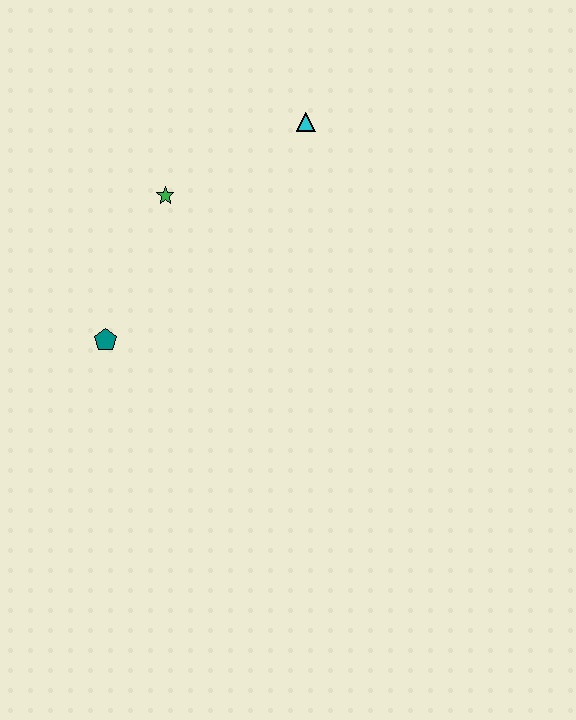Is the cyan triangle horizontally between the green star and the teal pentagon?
No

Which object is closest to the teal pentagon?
The green star is closest to the teal pentagon.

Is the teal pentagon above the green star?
No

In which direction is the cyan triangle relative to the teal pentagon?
The cyan triangle is above the teal pentagon.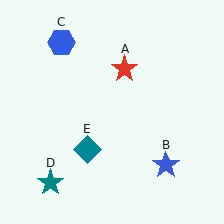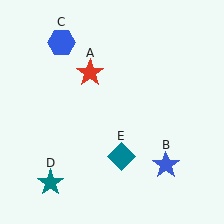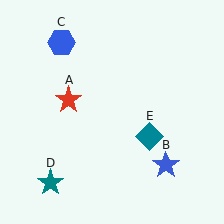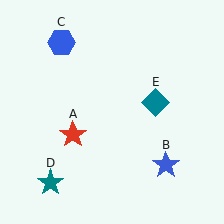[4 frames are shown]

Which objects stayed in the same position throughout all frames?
Blue star (object B) and blue hexagon (object C) and teal star (object D) remained stationary.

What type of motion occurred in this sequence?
The red star (object A), teal diamond (object E) rotated counterclockwise around the center of the scene.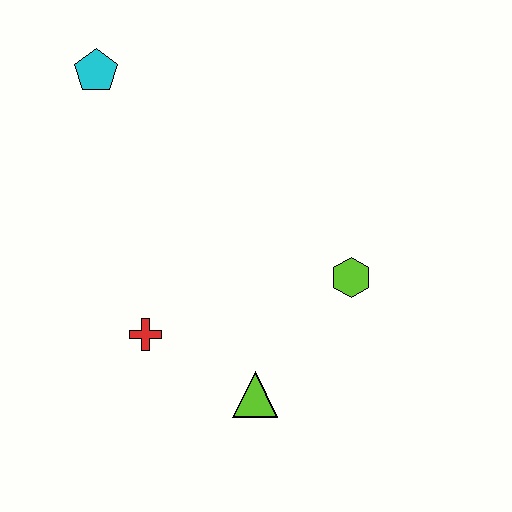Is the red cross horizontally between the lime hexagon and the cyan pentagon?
Yes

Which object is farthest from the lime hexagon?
The cyan pentagon is farthest from the lime hexagon.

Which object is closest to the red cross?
The lime triangle is closest to the red cross.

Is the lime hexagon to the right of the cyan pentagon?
Yes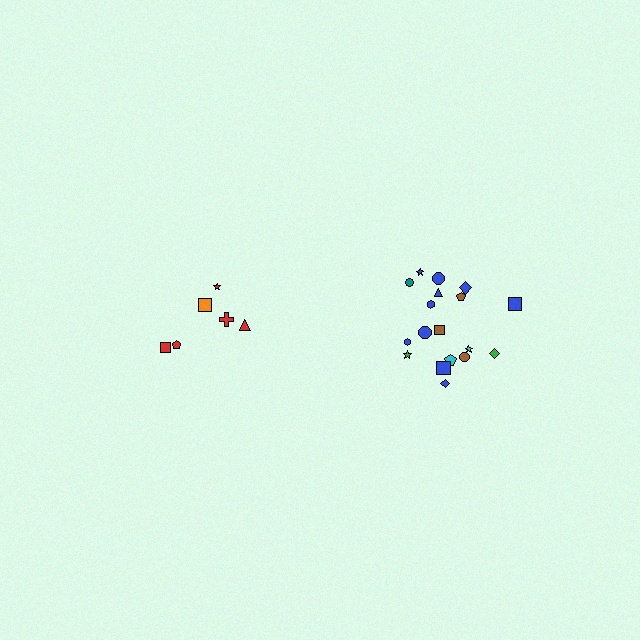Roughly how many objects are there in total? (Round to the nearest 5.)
Roughly 25 objects in total.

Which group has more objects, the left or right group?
The right group.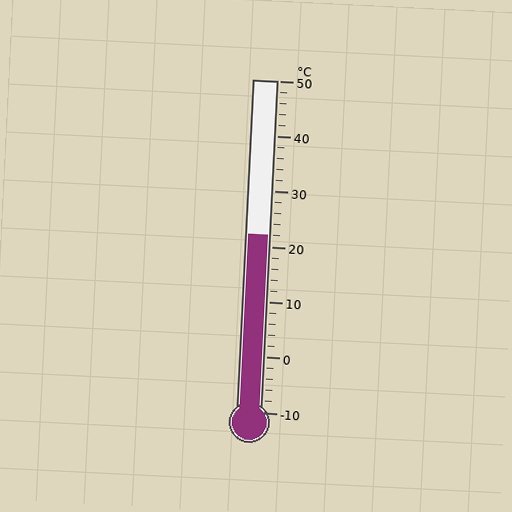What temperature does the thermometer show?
The thermometer shows approximately 22°C.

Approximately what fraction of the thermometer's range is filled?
The thermometer is filled to approximately 55% of its range.